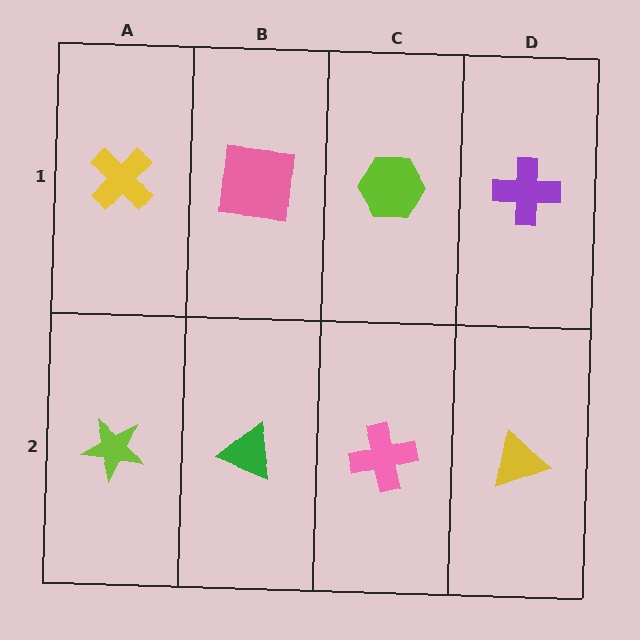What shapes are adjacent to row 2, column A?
A yellow cross (row 1, column A), a green triangle (row 2, column B).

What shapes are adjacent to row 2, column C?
A lime hexagon (row 1, column C), a green triangle (row 2, column B), a yellow triangle (row 2, column D).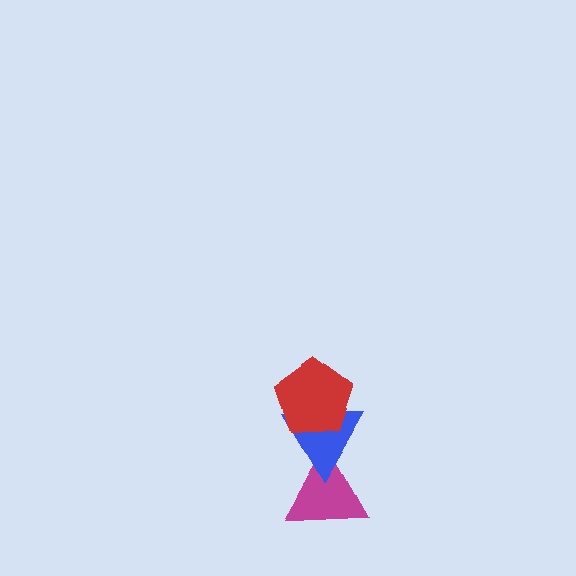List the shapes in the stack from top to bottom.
From top to bottom: the red pentagon, the blue triangle, the magenta triangle.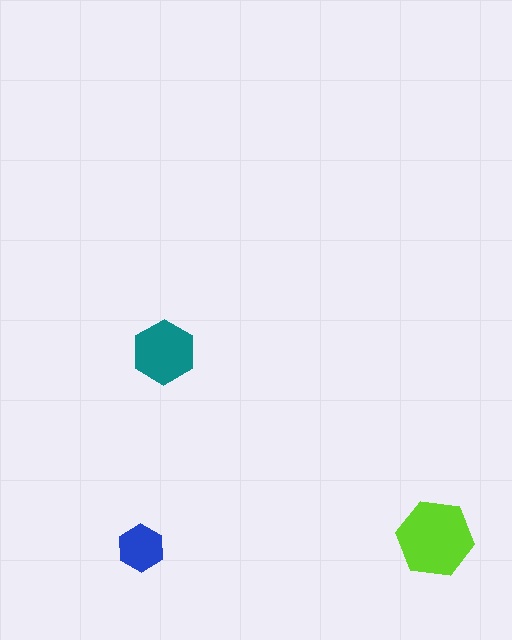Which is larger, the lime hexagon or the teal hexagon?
The lime one.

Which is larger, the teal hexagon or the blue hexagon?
The teal one.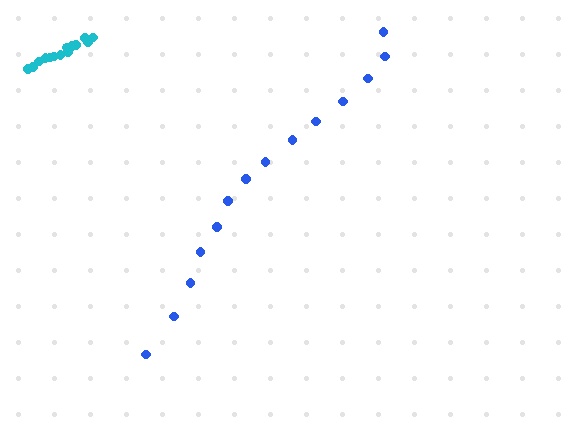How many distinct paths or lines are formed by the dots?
There are 2 distinct paths.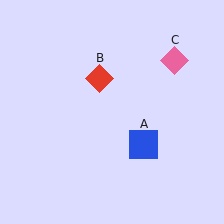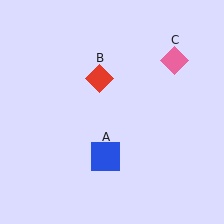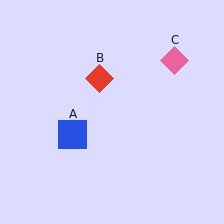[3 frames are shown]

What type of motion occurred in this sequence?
The blue square (object A) rotated clockwise around the center of the scene.